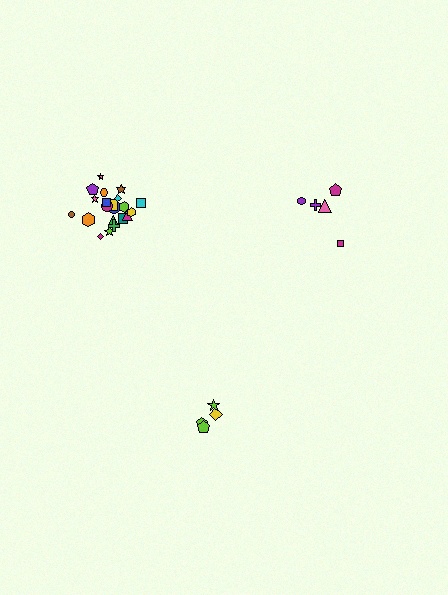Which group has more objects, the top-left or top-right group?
The top-left group.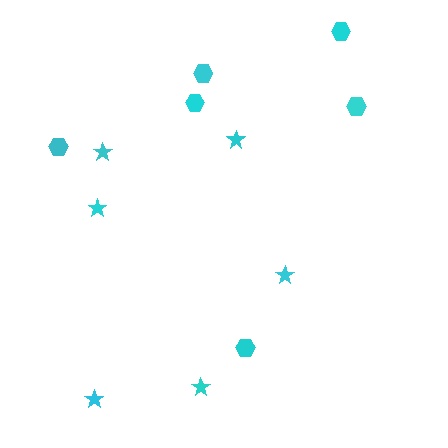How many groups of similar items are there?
There are 2 groups: one group of stars (6) and one group of hexagons (6).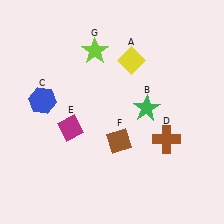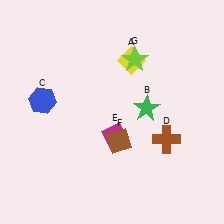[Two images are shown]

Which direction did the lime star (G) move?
The lime star (G) moved right.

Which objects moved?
The objects that moved are: the magenta diamond (E), the lime star (G).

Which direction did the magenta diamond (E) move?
The magenta diamond (E) moved right.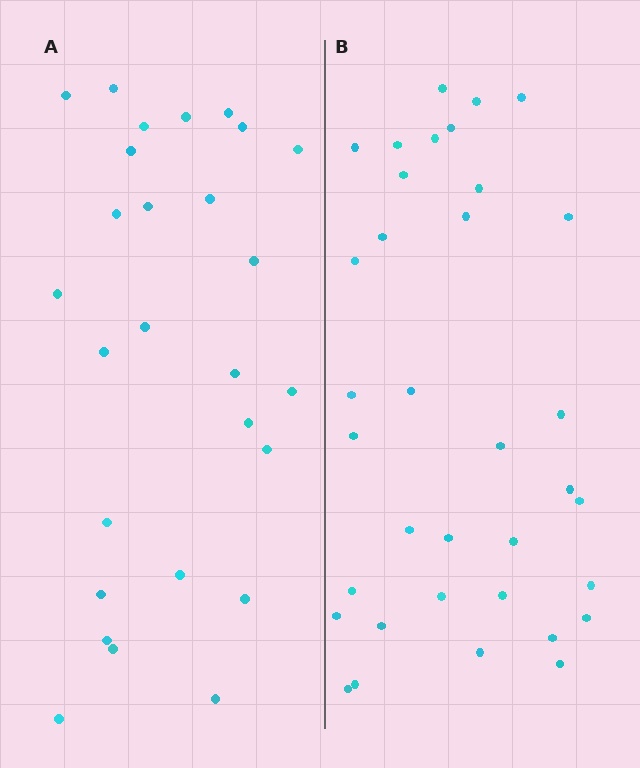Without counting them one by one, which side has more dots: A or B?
Region B (the right region) has more dots.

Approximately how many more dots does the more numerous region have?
Region B has roughly 8 or so more dots than region A.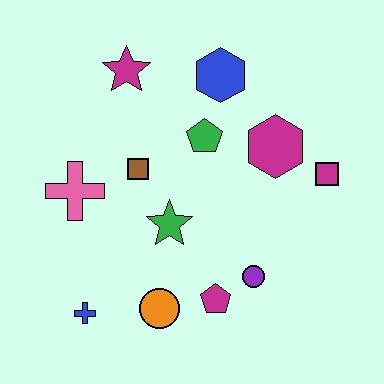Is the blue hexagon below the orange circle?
No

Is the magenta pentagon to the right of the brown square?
Yes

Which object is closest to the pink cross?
The brown square is closest to the pink cross.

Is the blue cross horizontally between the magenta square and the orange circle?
No